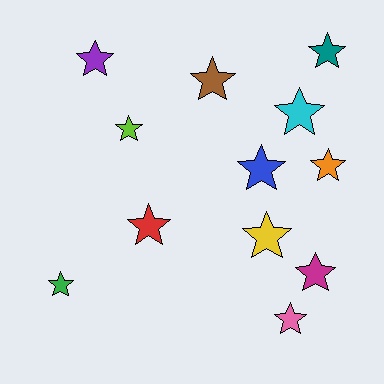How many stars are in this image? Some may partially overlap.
There are 12 stars.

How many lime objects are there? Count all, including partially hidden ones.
There is 1 lime object.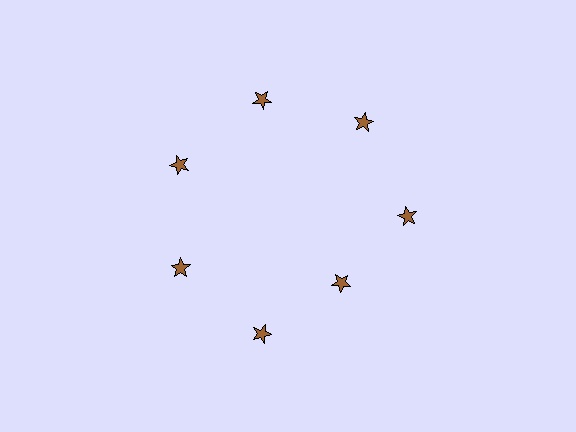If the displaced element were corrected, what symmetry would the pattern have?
It would have 7-fold rotational symmetry — the pattern would map onto itself every 51 degrees.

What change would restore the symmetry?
The symmetry would be restored by moving it outward, back onto the ring so that all 7 stars sit at equal angles and equal distance from the center.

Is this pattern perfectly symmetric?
No. The 7 brown stars are arranged in a ring, but one element near the 5 o'clock position is pulled inward toward the center, breaking the 7-fold rotational symmetry.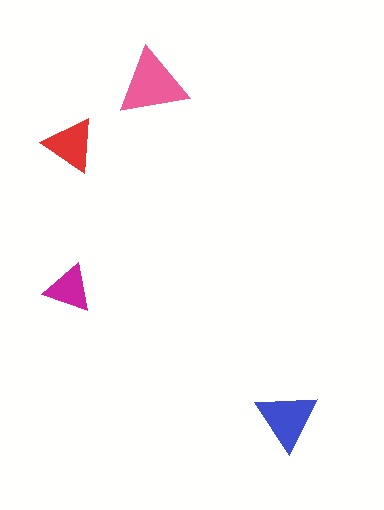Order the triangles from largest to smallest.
the pink one, the blue one, the red one, the magenta one.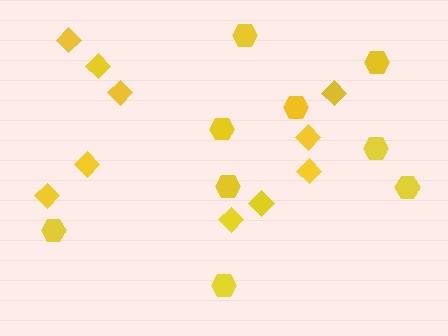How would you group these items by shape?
There are 2 groups: one group of diamonds (10) and one group of hexagons (9).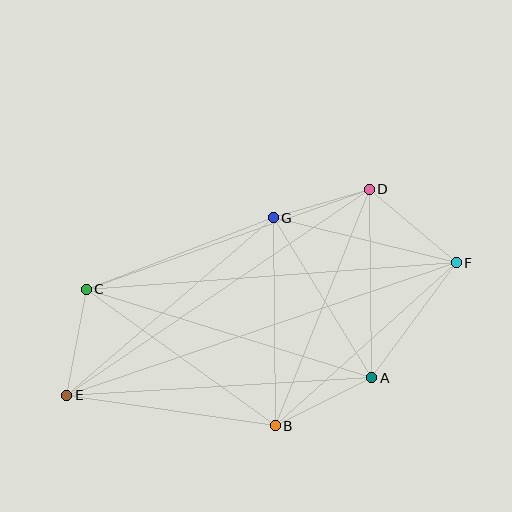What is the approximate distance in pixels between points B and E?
The distance between B and E is approximately 211 pixels.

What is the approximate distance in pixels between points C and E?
The distance between C and E is approximately 108 pixels.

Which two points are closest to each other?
Points D and G are closest to each other.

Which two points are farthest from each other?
Points E and F are farthest from each other.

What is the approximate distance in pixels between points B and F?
The distance between B and F is approximately 244 pixels.